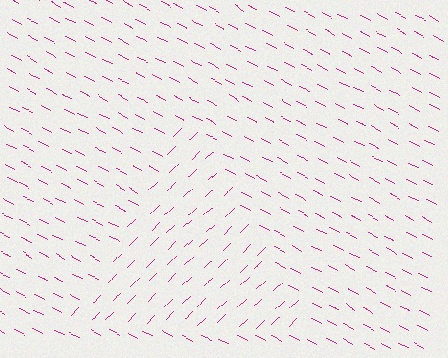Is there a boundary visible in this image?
Yes, there is a texture boundary formed by a change in line orientation.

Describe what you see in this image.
The image is filled with small magenta line segments. A triangle region in the image has lines oriented differently from the surrounding lines, creating a visible texture boundary.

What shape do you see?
I see a triangle.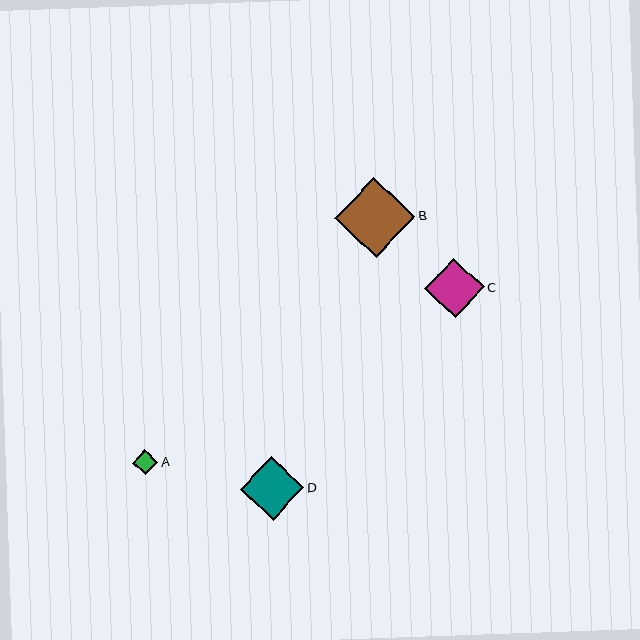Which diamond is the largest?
Diamond B is the largest with a size of approximately 80 pixels.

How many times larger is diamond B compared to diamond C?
Diamond B is approximately 1.3 times the size of diamond C.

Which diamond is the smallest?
Diamond A is the smallest with a size of approximately 26 pixels.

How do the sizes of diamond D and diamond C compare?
Diamond D and diamond C are approximately the same size.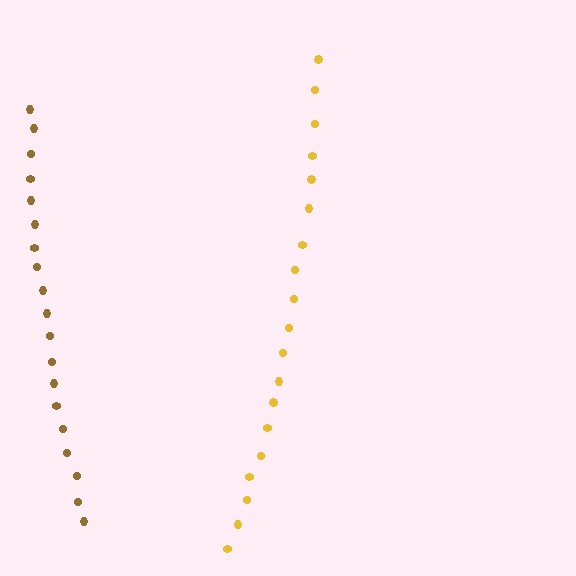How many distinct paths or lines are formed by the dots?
There are 2 distinct paths.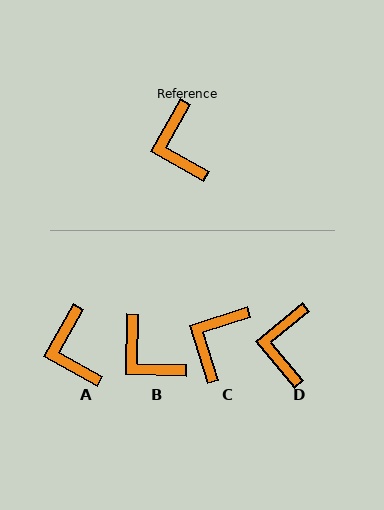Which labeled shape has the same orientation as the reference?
A.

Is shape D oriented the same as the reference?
No, it is off by about 21 degrees.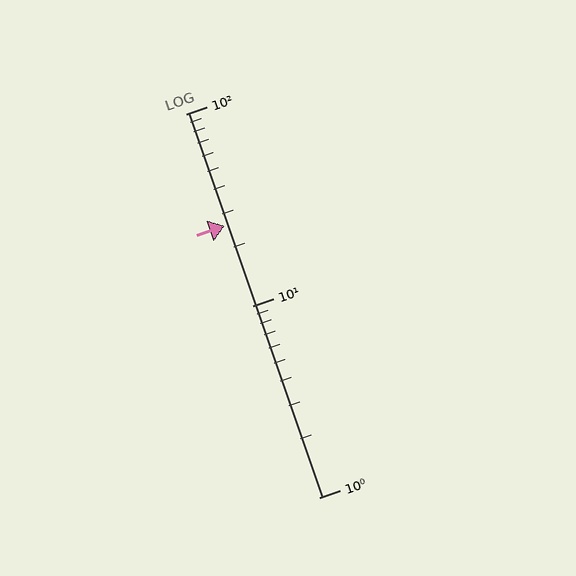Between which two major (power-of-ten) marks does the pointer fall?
The pointer is between 10 and 100.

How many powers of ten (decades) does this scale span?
The scale spans 2 decades, from 1 to 100.